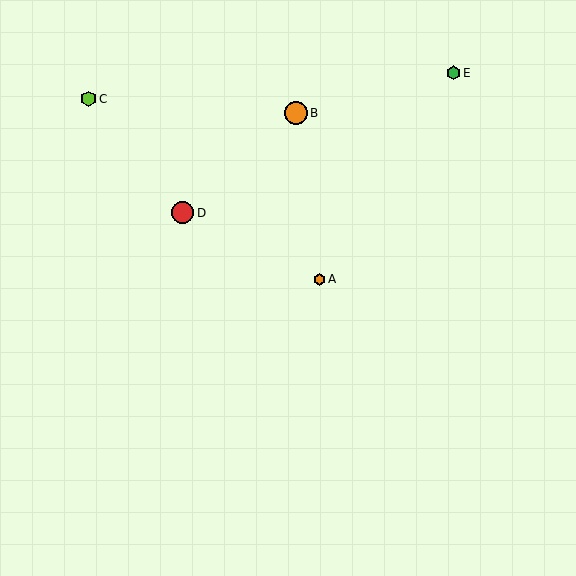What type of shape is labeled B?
Shape B is an orange circle.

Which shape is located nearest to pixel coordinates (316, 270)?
The orange hexagon (labeled A) at (319, 279) is nearest to that location.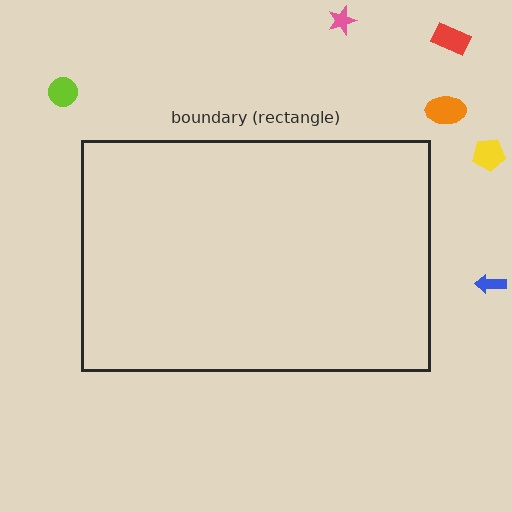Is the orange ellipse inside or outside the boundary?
Outside.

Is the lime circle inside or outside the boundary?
Outside.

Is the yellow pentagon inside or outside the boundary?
Outside.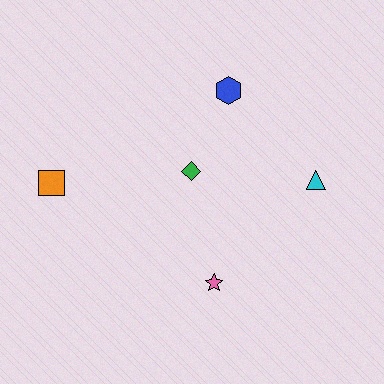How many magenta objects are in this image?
There are no magenta objects.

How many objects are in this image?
There are 5 objects.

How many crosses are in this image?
There are no crosses.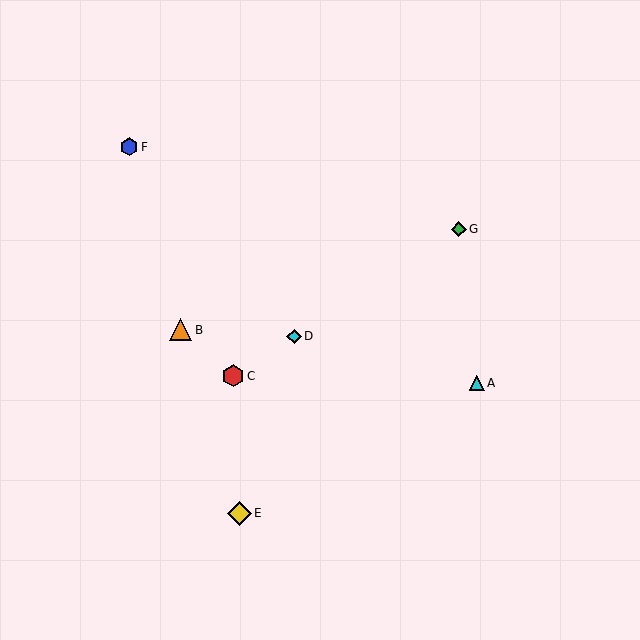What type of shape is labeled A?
Shape A is a cyan triangle.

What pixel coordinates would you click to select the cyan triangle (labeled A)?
Click at (477, 383) to select the cyan triangle A.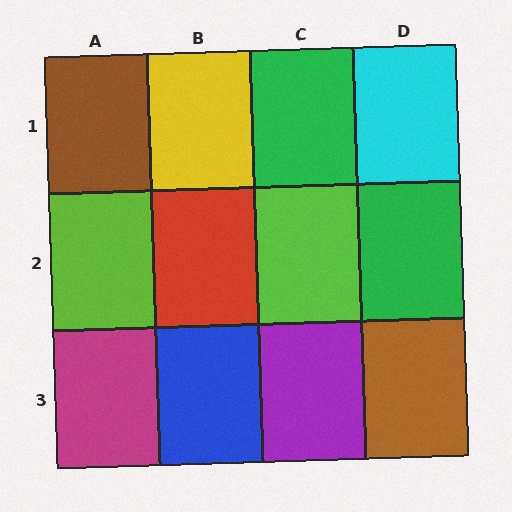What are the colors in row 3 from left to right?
Magenta, blue, purple, brown.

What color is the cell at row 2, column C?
Lime.